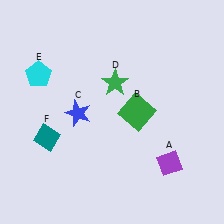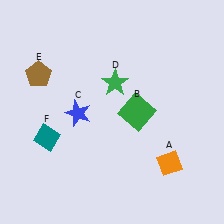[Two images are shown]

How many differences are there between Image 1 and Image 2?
There are 2 differences between the two images.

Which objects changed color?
A changed from purple to orange. E changed from cyan to brown.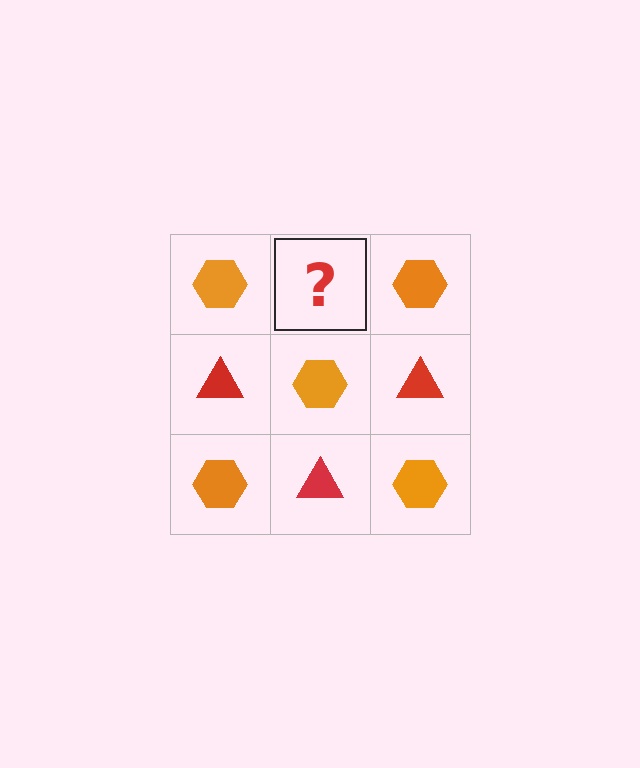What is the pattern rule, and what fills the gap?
The rule is that it alternates orange hexagon and red triangle in a checkerboard pattern. The gap should be filled with a red triangle.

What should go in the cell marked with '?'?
The missing cell should contain a red triangle.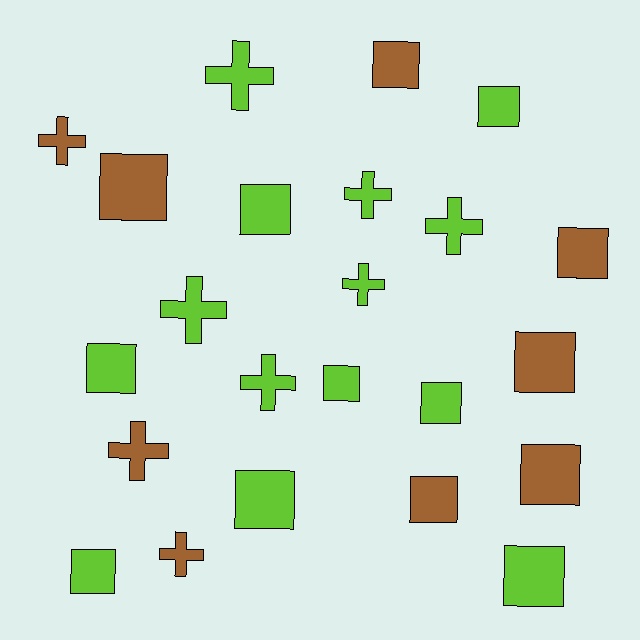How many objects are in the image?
There are 23 objects.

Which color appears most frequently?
Lime, with 14 objects.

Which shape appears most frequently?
Square, with 14 objects.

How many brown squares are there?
There are 6 brown squares.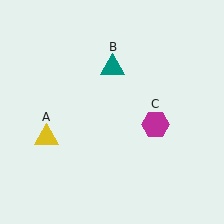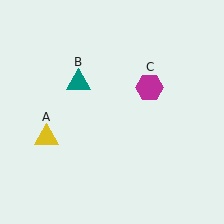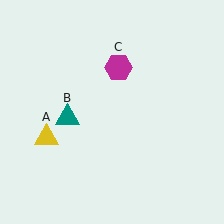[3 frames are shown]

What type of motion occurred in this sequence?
The teal triangle (object B), magenta hexagon (object C) rotated counterclockwise around the center of the scene.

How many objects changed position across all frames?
2 objects changed position: teal triangle (object B), magenta hexagon (object C).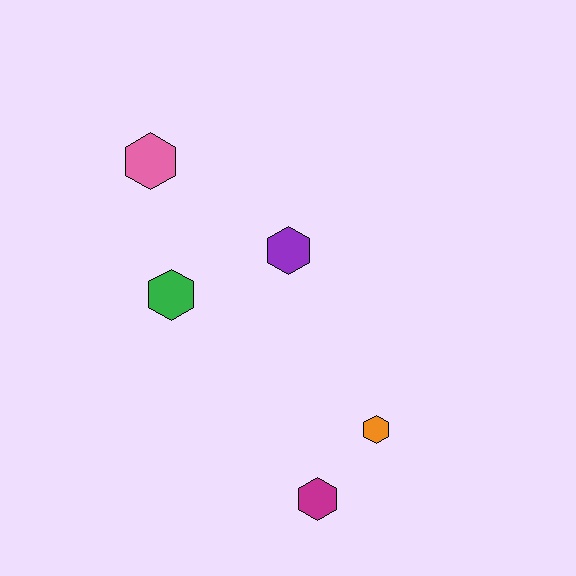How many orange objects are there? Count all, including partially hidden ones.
There is 1 orange object.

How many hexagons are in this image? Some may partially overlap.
There are 5 hexagons.